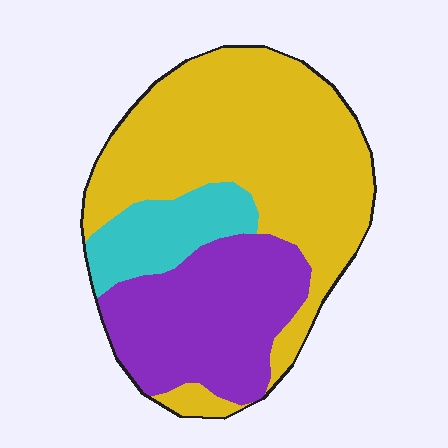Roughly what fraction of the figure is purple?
Purple covers 31% of the figure.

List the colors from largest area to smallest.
From largest to smallest: yellow, purple, cyan.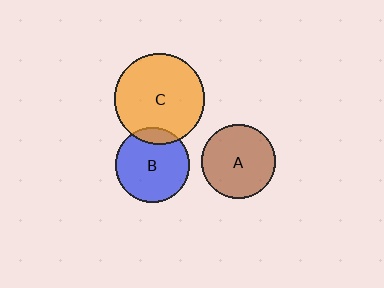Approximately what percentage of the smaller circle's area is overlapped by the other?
Approximately 10%.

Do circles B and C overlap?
Yes.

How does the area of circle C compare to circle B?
Approximately 1.5 times.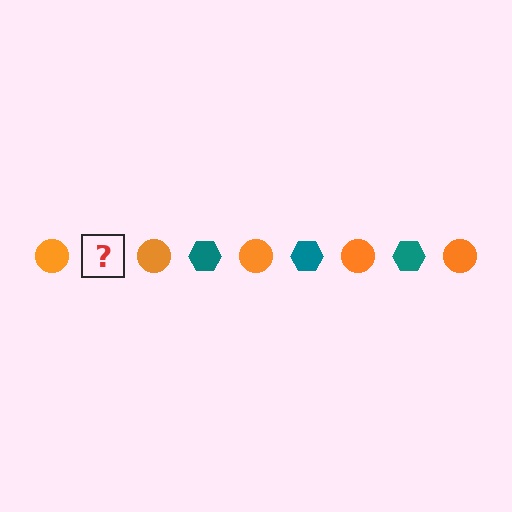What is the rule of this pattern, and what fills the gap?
The rule is that the pattern alternates between orange circle and teal hexagon. The gap should be filled with a teal hexagon.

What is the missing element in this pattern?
The missing element is a teal hexagon.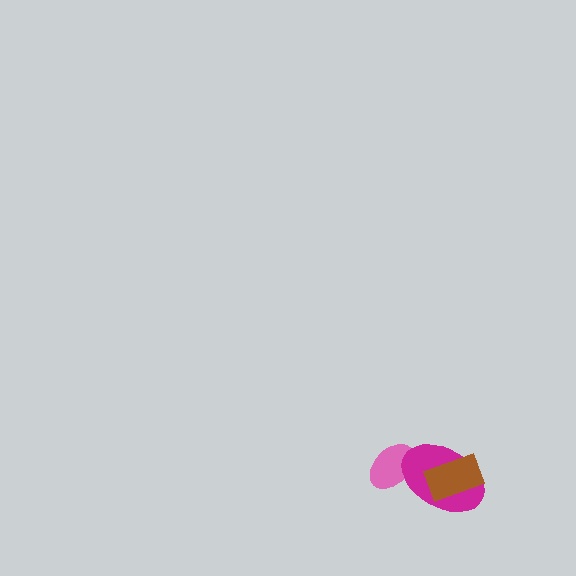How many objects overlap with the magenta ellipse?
2 objects overlap with the magenta ellipse.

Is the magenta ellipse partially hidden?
Yes, it is partially covered by another shape.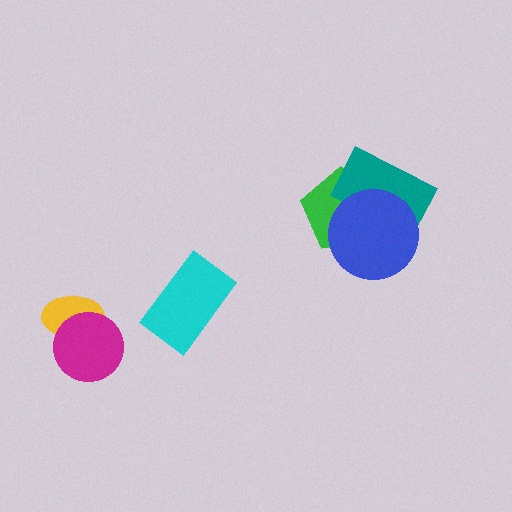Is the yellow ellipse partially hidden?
Yes, it is partially covered by another shape.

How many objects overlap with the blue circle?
2 objects overlap with the blue circle.